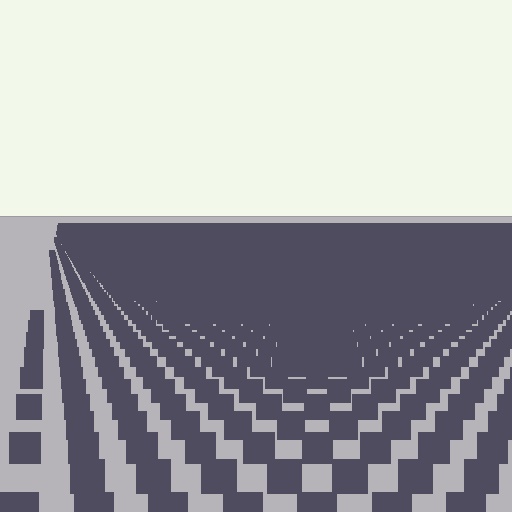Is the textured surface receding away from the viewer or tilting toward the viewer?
The surface is receding away from the viewer. Texture elements get smaller and denser toward the top.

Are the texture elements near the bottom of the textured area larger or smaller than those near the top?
Larger. Near the bottom, elements are closer to the viewer and appear at a bigger on-screen size.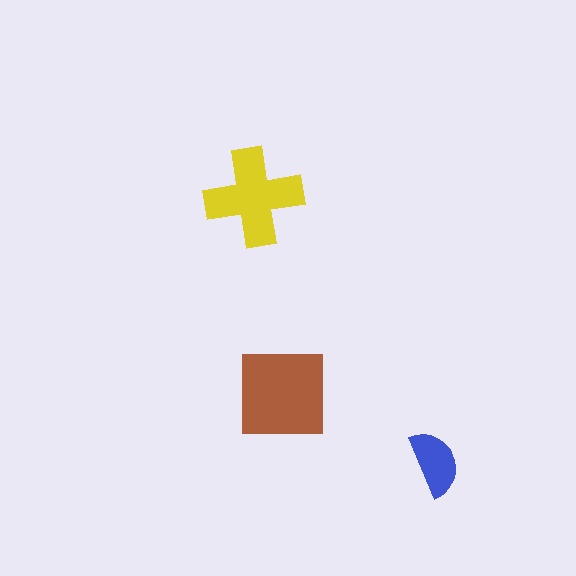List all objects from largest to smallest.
The brown square, the yellow cross, the blue semicircle.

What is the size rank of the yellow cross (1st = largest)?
2nd.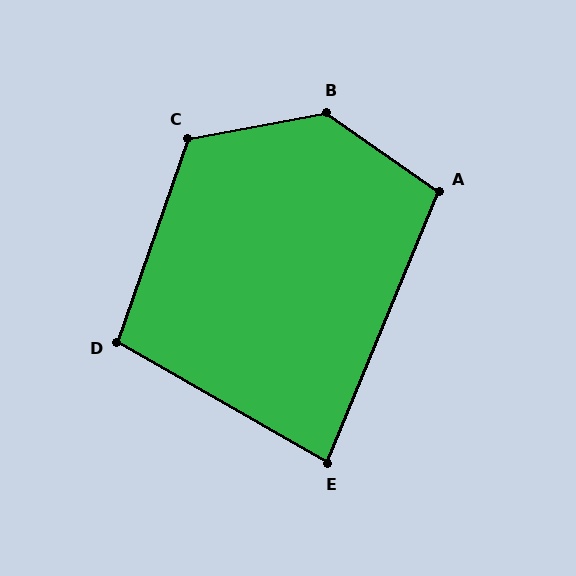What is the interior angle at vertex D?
Approximately 101 degrees (obtuse).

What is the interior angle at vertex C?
Approximately 120 degrees (obtuse).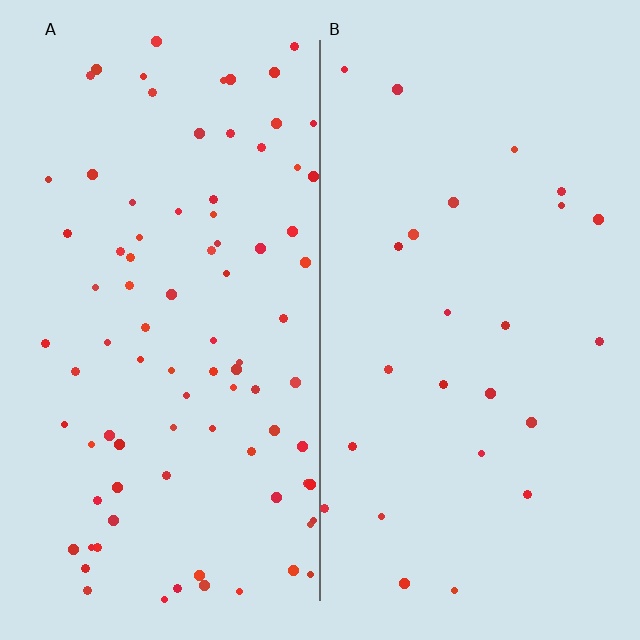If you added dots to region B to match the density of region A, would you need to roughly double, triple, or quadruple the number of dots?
Approximately quadruple.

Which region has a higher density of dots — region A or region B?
A (the left).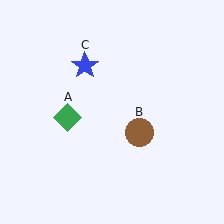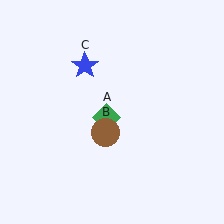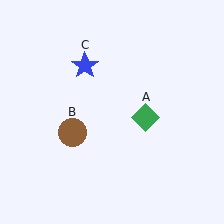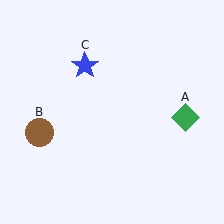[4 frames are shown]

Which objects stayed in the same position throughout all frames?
Blue star (object C) remained stationary.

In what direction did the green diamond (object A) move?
The green diamond (object A) moved right.